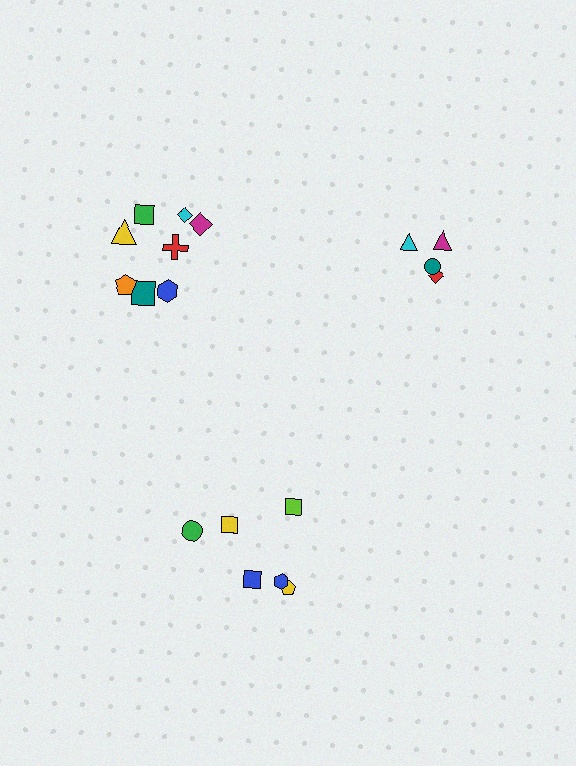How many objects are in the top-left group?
There are 8 objects.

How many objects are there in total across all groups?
There are 19 objects.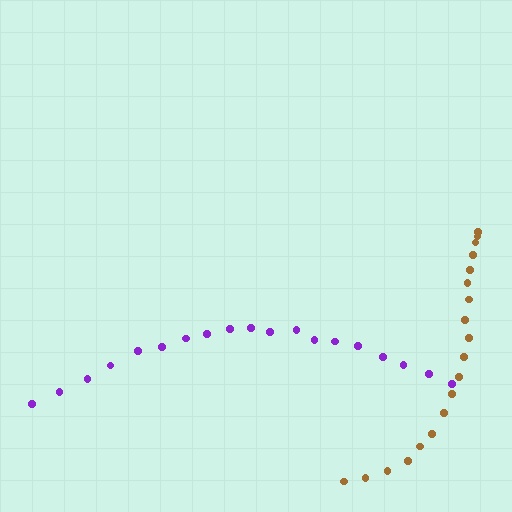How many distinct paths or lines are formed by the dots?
There are 2 distinct paths.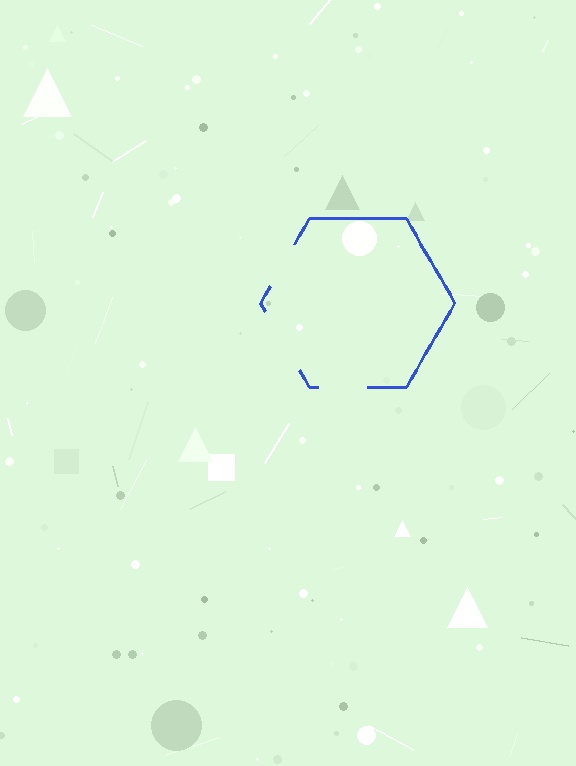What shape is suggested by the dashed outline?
The dashed outline suggests a hexagon.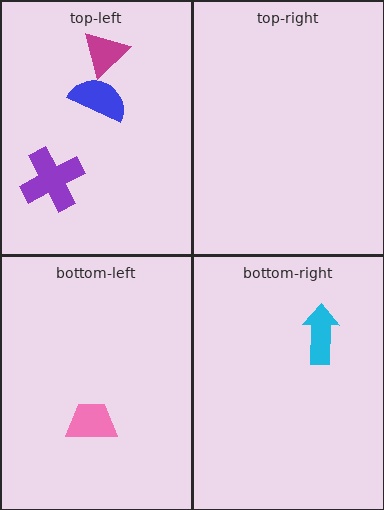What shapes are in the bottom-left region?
The pink trapezoid.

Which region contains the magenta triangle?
The top-left region.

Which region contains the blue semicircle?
The top-left region.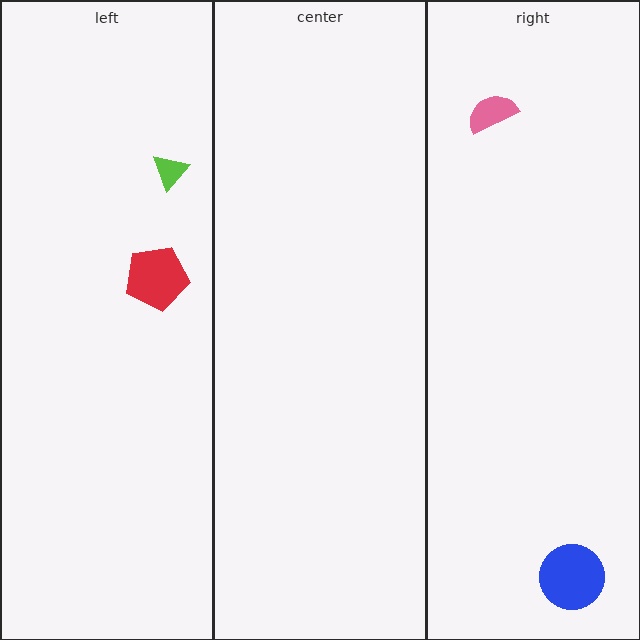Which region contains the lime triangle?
The left region.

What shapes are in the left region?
The lime triangle, the red pentagon.